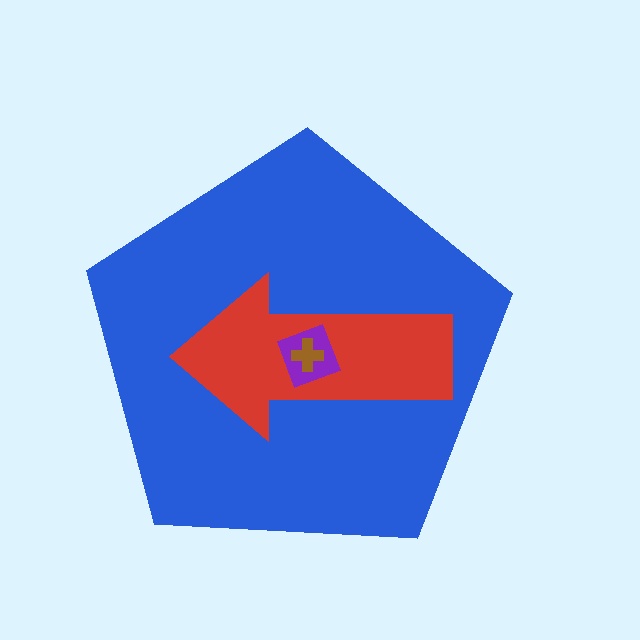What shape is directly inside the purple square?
The brown cross.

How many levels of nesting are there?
4.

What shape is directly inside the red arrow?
The purple square.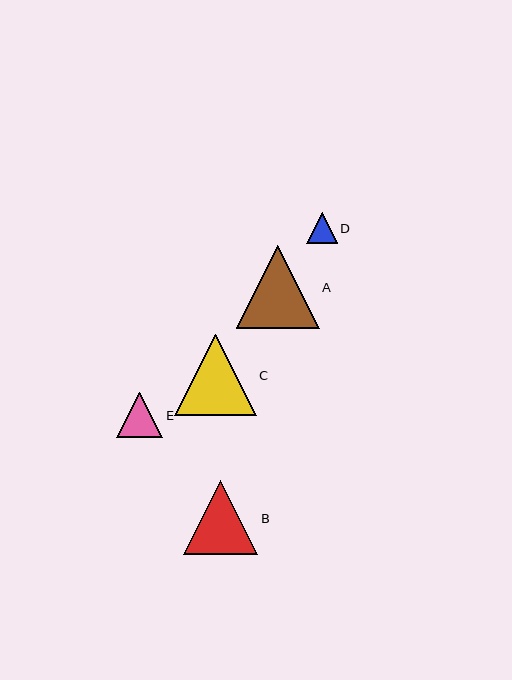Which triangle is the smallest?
Triangle D is the smallest with a size of approximately 30 pixels.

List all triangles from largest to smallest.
From largest to smallest: A, C, B, E, D.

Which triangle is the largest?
Triangle A is the largest with a size of approximately 83 pixels.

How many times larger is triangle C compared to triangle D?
Triangle C is approximately 2.7 times the size of triangle D.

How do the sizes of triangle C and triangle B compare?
Triangle C and triangle B are approximately the same size.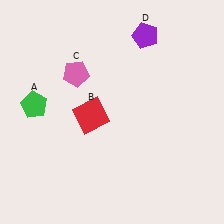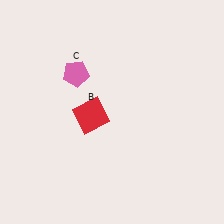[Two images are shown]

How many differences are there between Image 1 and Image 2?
There are 2 differences between the two images.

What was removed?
The purple pentagon (D), the green pentagon (A) were removed in Image 2.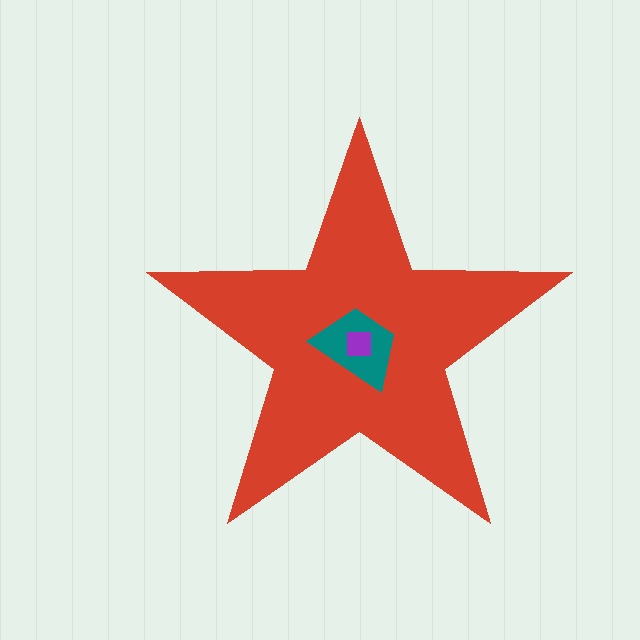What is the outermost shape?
The red star.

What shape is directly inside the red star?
The teal trapezoid.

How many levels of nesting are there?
3.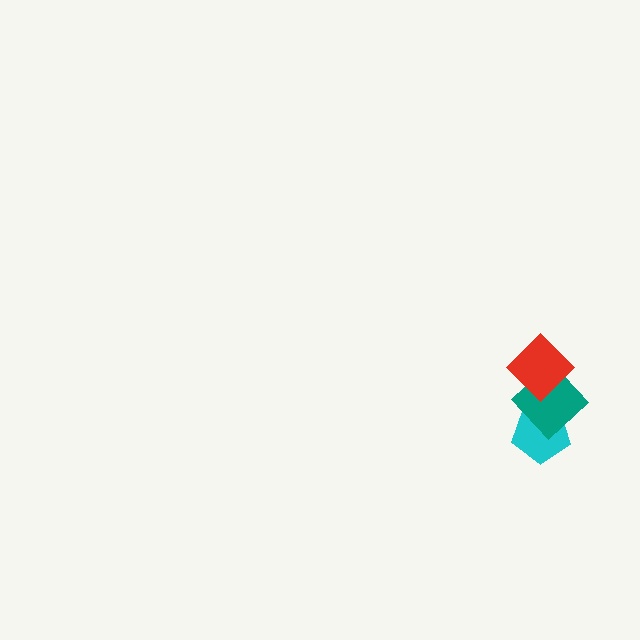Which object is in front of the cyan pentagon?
The teal diamond is in front of the cyan pentagon.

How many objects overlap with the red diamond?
1 object overlaps with the red diamond.